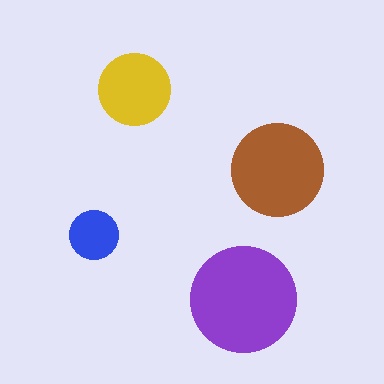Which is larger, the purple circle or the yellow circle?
The purple one.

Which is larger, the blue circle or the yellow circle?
The yellow one.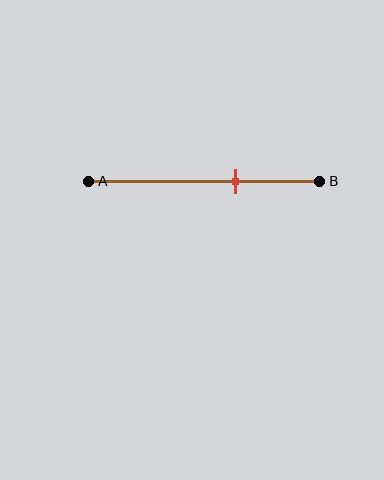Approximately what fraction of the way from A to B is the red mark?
The red mark is approximately 65% of the way from A to B.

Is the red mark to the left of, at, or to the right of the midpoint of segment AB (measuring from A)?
The red mark is to the right of the midpoint of segment AB.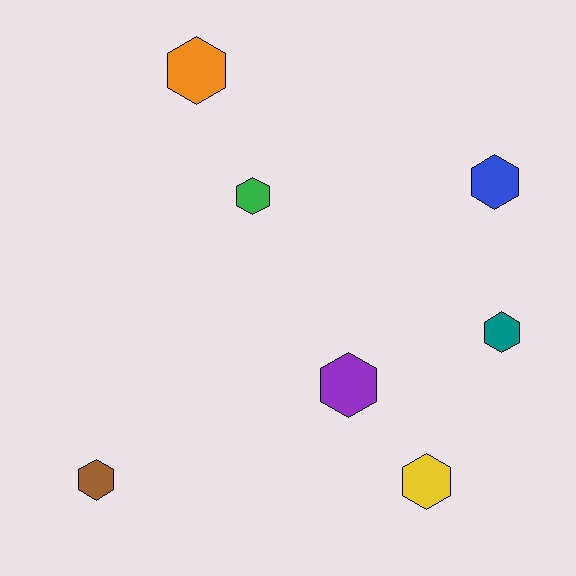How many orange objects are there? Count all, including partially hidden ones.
There is 1 orange object.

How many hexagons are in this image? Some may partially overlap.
There are 7 hexagons.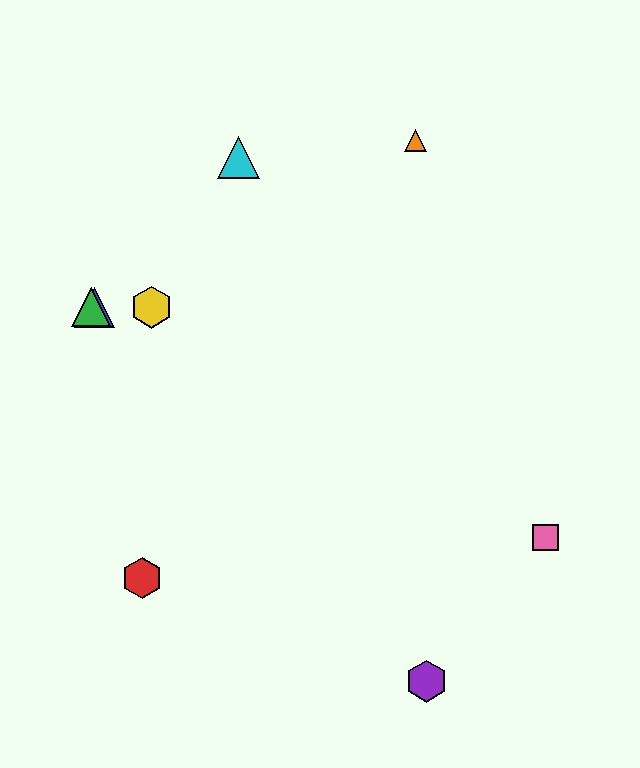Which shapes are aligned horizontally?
The blue triangle, the green triangle, the yellow hexagon are aligned horizontally.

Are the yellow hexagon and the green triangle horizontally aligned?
Yes, both are at y≈307.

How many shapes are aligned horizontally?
3 shapes (the blue triangle, the green triangle, the yellow hexagon) are aligned horizontally.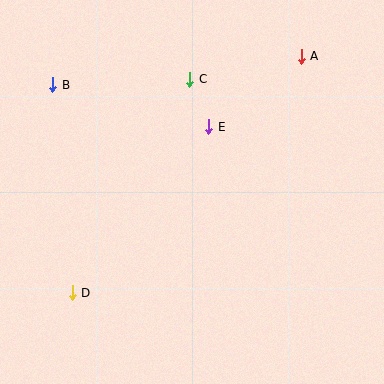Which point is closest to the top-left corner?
Point B is closest to the top-left corner.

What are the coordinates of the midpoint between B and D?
The midpoint between B and D is at (63, 189).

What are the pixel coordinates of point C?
Point C is at (190, 79).